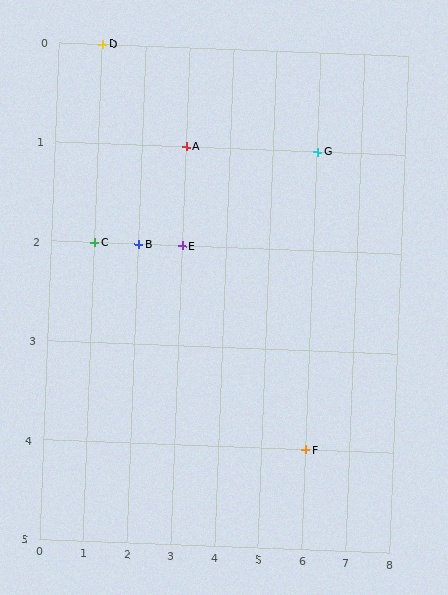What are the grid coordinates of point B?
Point B is at grid coordinates (2, 2).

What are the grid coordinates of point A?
Point A is at grid coordinates (3, 1).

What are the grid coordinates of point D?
Point D is at grid coordinates (1, 0).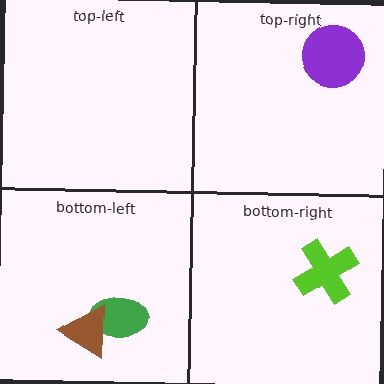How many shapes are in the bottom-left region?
2.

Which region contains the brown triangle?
The bottom-left region.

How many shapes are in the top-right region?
1.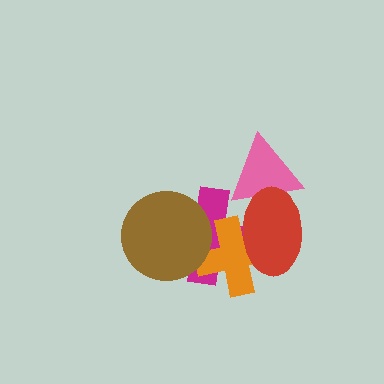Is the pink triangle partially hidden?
Yes, it is partially covered by another shape.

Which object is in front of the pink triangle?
The red ellipse is in front of the pink triangle.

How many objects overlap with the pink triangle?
1 object overlaps with the pink triangle.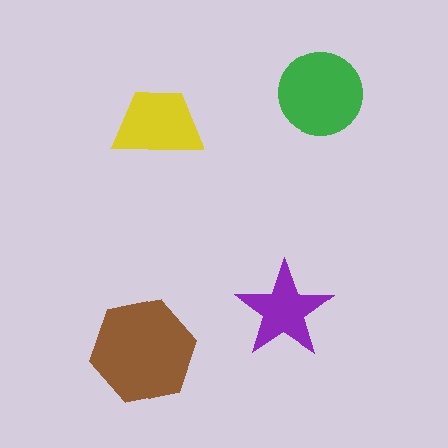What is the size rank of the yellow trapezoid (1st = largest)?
3rd.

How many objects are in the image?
There are 4 objects in the image.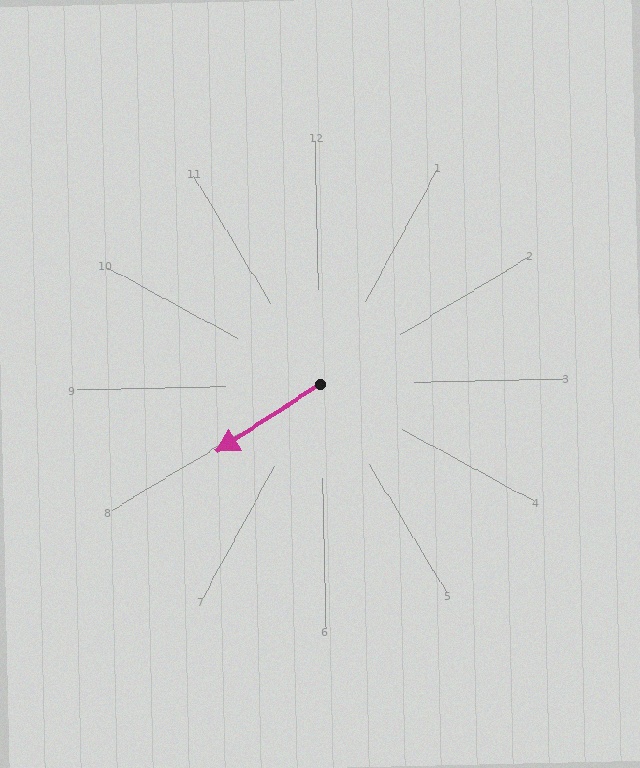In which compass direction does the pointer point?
Southwest.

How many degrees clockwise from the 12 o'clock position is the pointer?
Approximately 238 degrees.